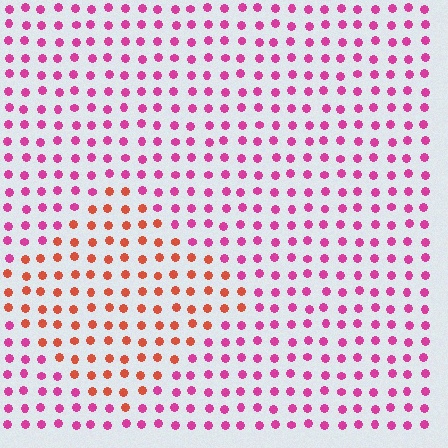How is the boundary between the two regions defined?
The boundary is defined purely by a slight shift in hue (about 46 degrees). Spacing, size, and orientation are identical on both sides.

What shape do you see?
I see a diamond.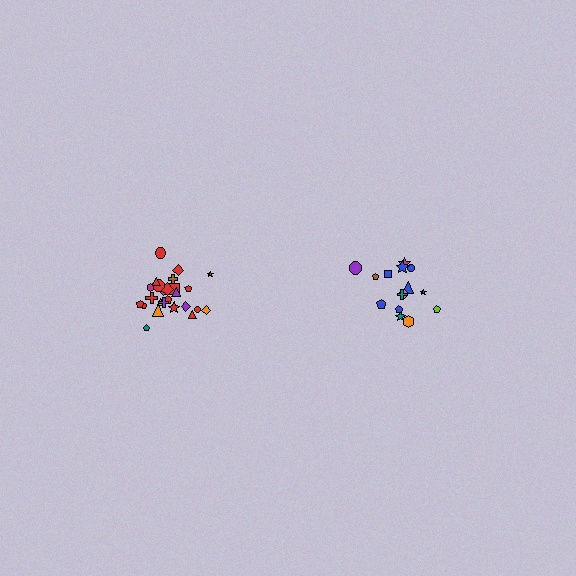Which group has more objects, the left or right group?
The left group.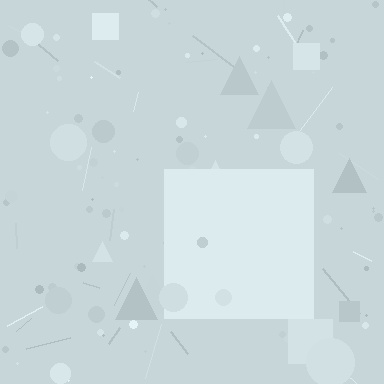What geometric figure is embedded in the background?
A square is embedded in the background.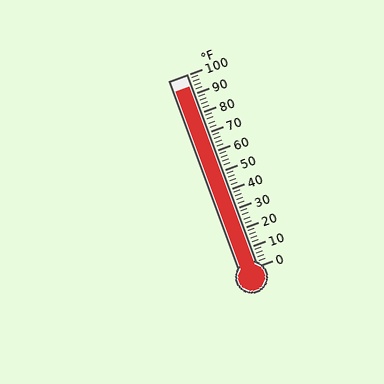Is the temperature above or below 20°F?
The temperature is above 20°F.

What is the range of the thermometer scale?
The thermometer scale ranges from 0°F to 100°F.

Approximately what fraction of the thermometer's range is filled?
The thermometer is filled to approximately 95% of its range.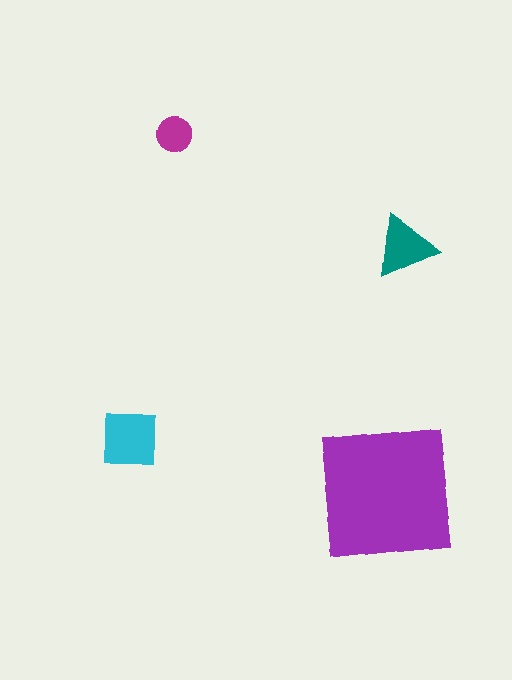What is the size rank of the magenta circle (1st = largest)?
4th.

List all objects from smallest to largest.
The magenta circle, the teal triangle, the cyan square, the purple square.